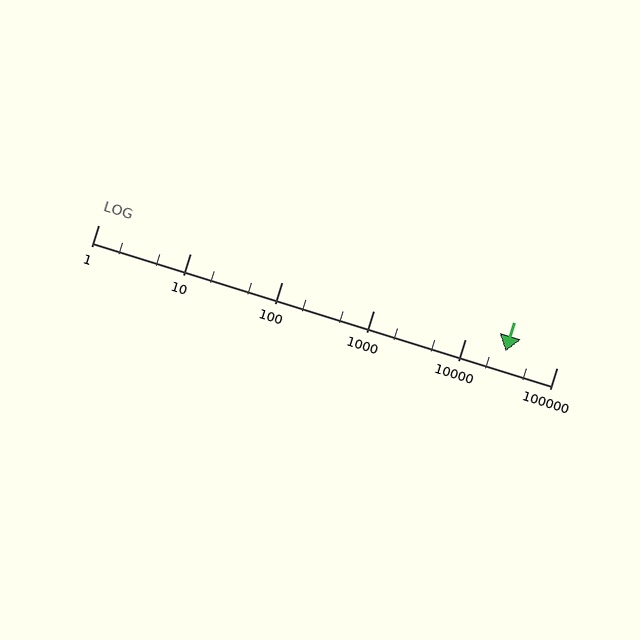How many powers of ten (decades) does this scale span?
The scale spans 5 decades, from 1 to 100000.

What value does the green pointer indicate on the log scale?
The pointer indicates approximately 28000.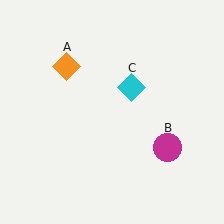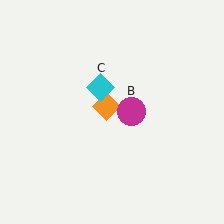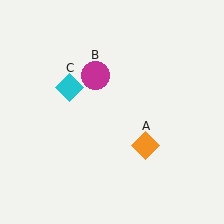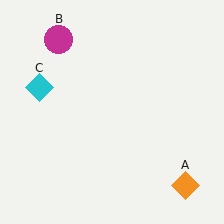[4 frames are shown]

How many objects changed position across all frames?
3 objects changed position: orange diamond (object A), magenta circle (object B), cyan diamond (object C).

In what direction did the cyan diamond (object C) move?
The cyan diamond (object C) moved left.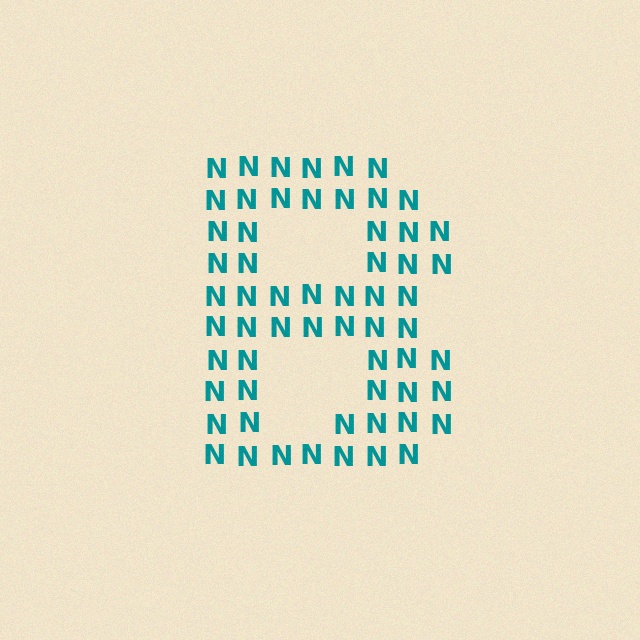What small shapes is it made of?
It is made of small letter N's.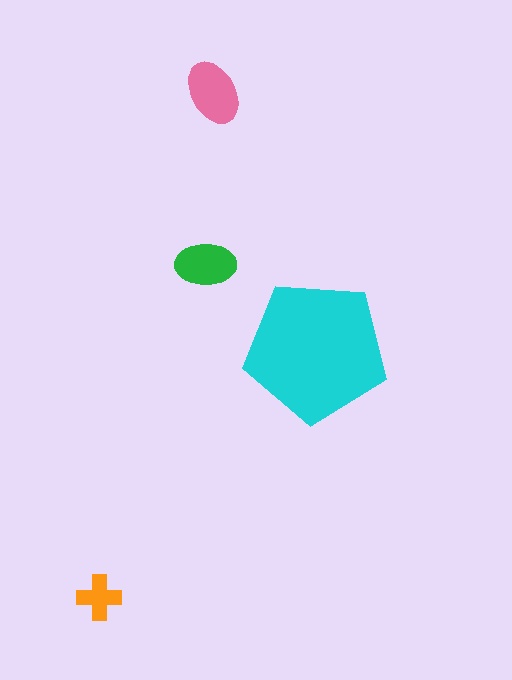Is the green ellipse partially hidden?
No, the green ellipse is fully visible.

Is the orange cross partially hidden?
No, the orange cross is fully visible.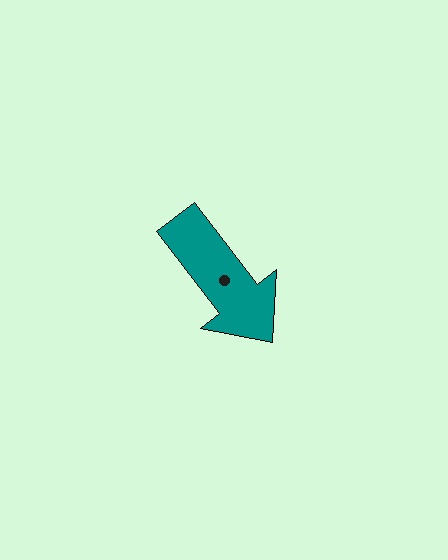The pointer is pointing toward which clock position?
Roughly 5 o'clock.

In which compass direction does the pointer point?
Southeast.